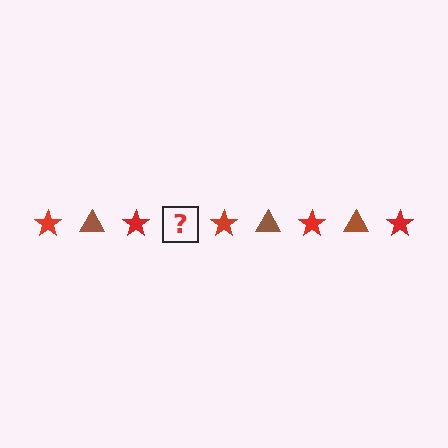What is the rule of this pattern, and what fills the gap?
The rule is that the pattern alternates between red star and brown triangle. The gap should be filled with a brown triangle.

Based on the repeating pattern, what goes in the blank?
The blank should be a brown triangle.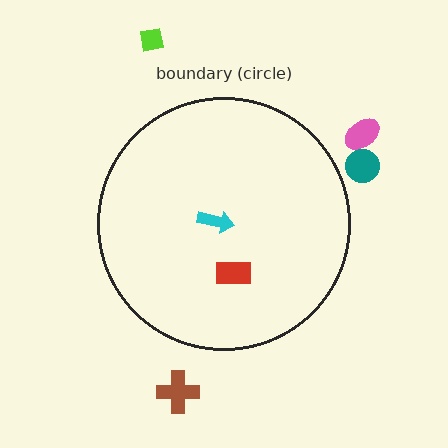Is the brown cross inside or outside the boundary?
Outside.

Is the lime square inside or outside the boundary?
Outside.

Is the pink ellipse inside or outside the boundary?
Outside.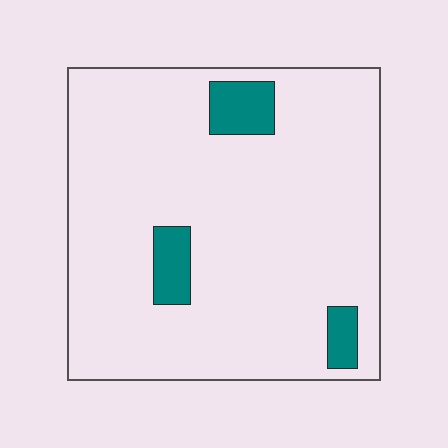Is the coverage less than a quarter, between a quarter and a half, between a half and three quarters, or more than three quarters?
Less than a quarter.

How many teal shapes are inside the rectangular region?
3.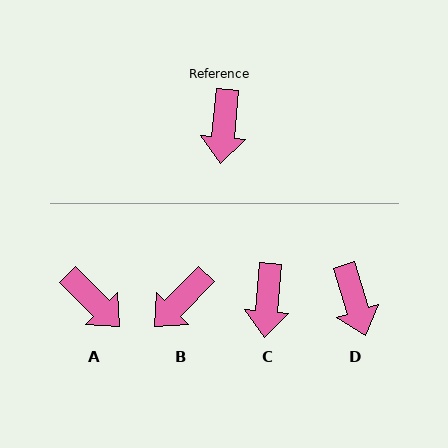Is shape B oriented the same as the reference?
No, it is off by about 40 degrees.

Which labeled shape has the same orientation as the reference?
C.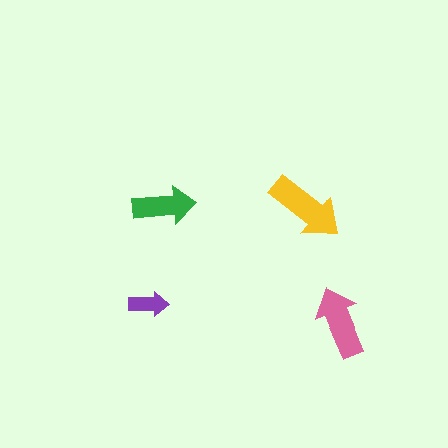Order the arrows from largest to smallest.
the yellow one, the pink one, the green one, the purple one.